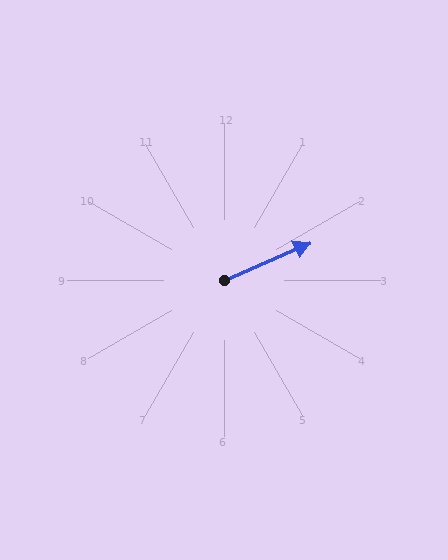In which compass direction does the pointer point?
Northeast.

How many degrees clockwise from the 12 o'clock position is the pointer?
Approximately 66 degrees.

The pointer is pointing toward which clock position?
Roughly 2 o'clock.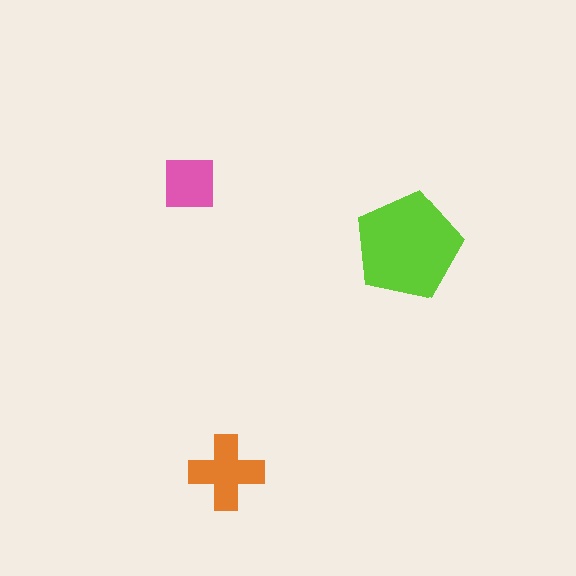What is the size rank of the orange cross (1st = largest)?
2nd.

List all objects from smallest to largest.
The pink square, the orange cross, the lime pentagon.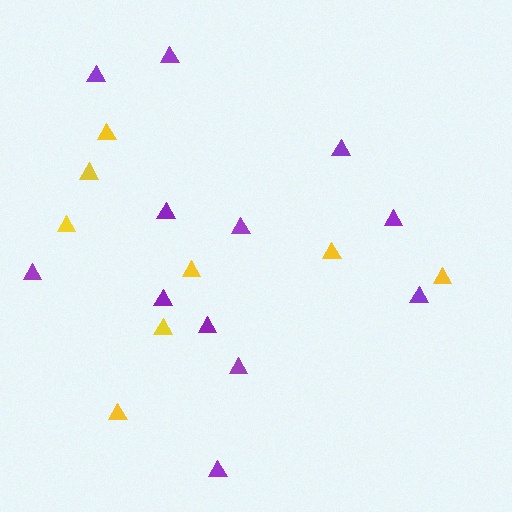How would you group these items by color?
There are 2 groups: one group of yellow triangles (8) and one group of purple triangles (12).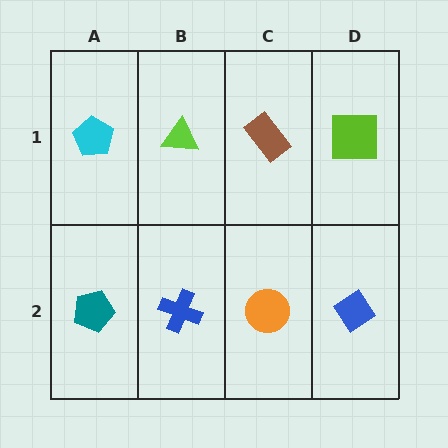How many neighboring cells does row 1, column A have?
2.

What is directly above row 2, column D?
A lime square.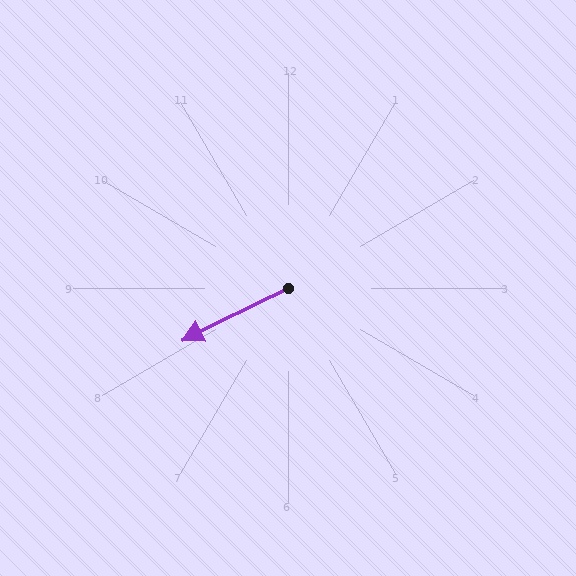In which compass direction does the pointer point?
Southwest.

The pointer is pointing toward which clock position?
Roughly 8 o'clock.